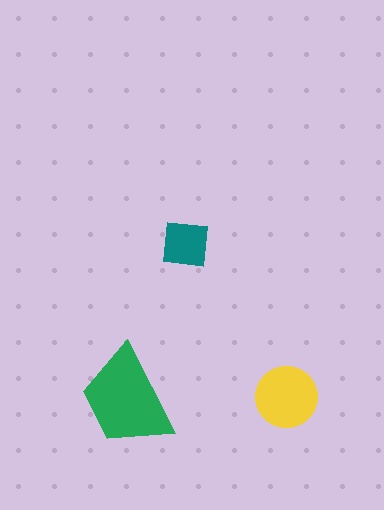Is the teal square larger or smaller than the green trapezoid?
Smaller.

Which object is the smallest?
The teal square.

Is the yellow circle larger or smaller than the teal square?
Larger.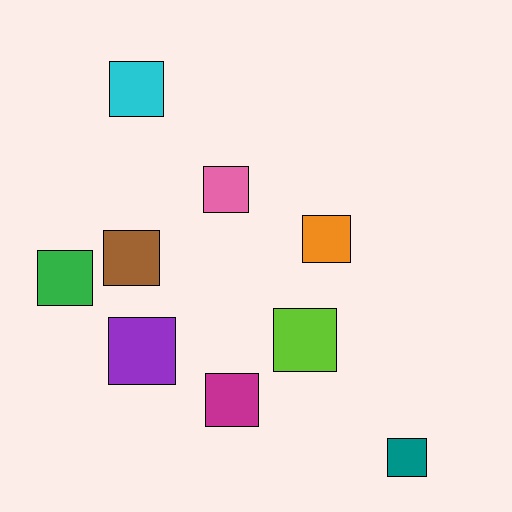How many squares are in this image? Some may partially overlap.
There are 9 squares.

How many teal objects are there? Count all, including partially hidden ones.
There is 1 teal object.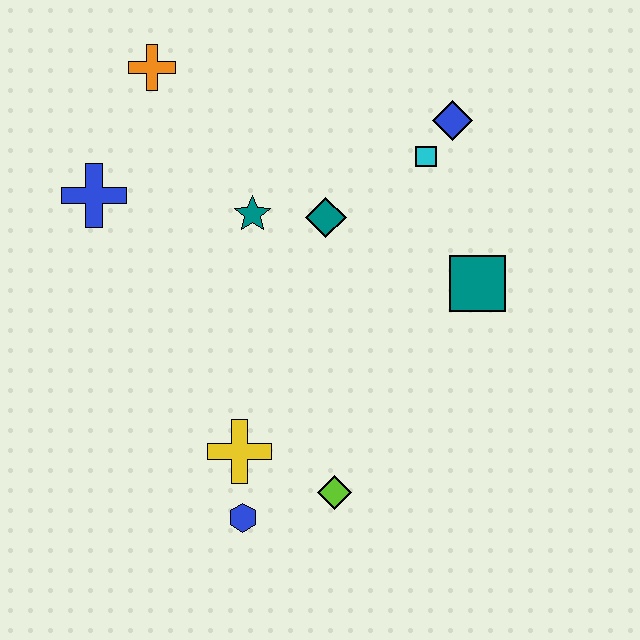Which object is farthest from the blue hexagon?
The orange cross is farthest from the blue hexagon.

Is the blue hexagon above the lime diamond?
No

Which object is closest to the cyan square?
The blue diamond is closest to the cyan square.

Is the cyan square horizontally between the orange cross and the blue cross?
No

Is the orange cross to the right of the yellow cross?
No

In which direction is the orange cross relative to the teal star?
The orange cross is above the teal star.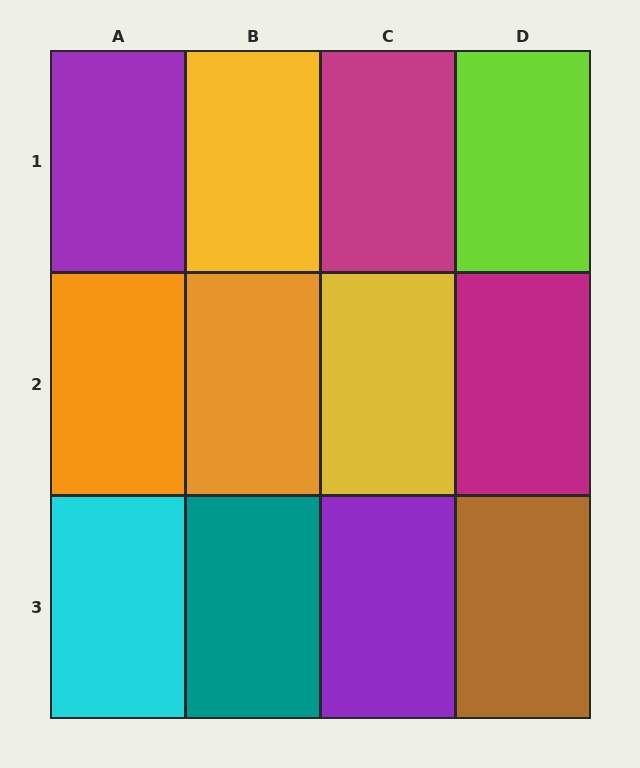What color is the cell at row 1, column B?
Yellow.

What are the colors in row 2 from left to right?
Orange, orange, yellow, magenta.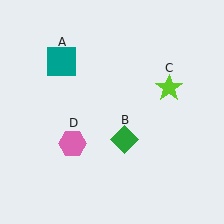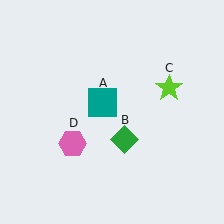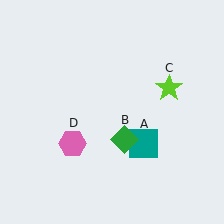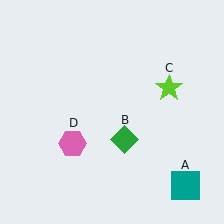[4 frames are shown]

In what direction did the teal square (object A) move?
The teal square (object A) moved down and to the right.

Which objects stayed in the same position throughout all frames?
Green diamond (object B) and lime star (object C) and pink hexagon (object D) remained stationary.